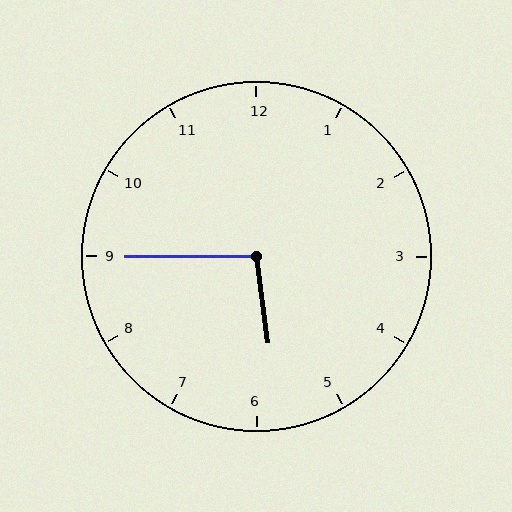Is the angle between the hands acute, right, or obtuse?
It is obtuse.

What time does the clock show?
5:45.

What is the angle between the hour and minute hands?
Approximately 98 degrees.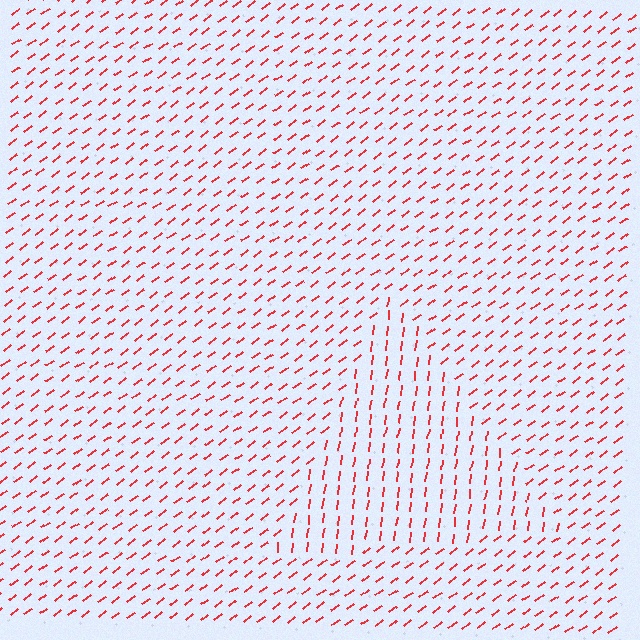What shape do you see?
I see a triangle.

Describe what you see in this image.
The image is filled with small red line segments. A triangle region in the image has lines oriented differently from the surrounding lines, creating a visible texture boundary.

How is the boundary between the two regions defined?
The boundary is defined purely by a change in line orientation (approximately 45 degrees difference). All lines are the same color and thickness.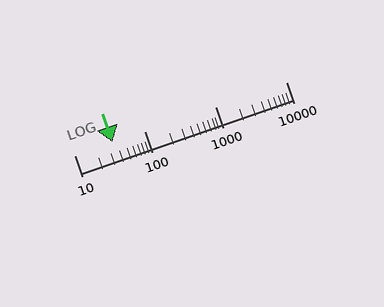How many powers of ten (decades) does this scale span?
The scale spans 3 decades, from 10 to 10000.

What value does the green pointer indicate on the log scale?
The pointer indicates approximately 35.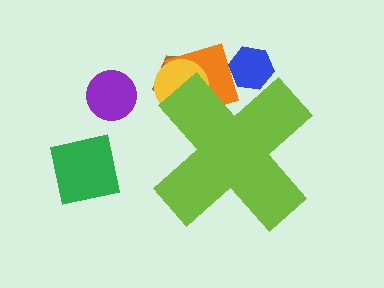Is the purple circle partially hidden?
No, the purple circle is fully visible.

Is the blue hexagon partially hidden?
Yes, the blue hexagon is partially hidden behind the lime cross.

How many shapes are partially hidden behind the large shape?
4 shapes are partially hidden.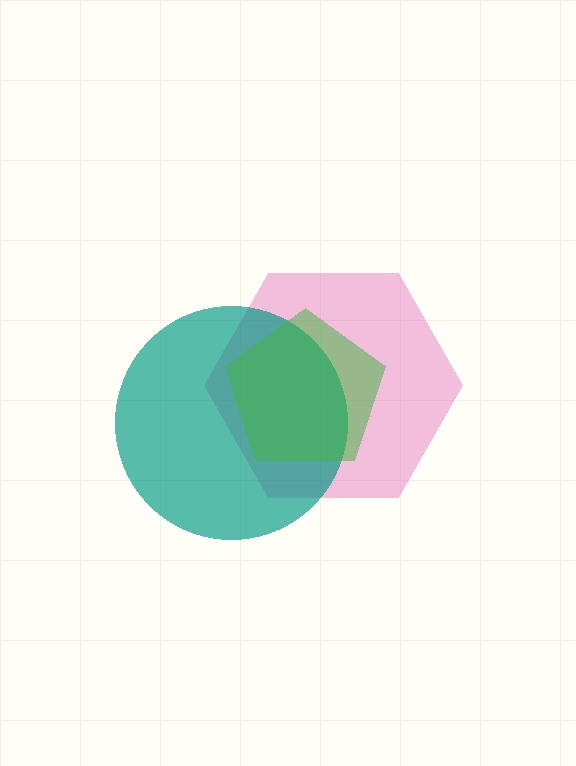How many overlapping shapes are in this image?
There are 3 overlapping shapes in the image.